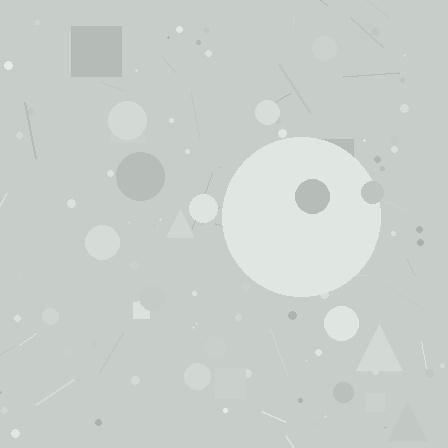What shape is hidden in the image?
A circle is hidden in the image.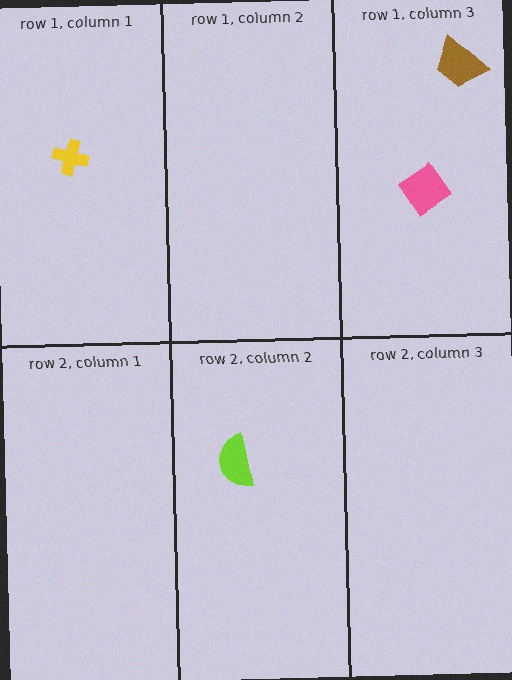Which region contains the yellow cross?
The row 1, column 1 region.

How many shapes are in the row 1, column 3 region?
2.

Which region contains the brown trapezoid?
The row 1, column 3 region.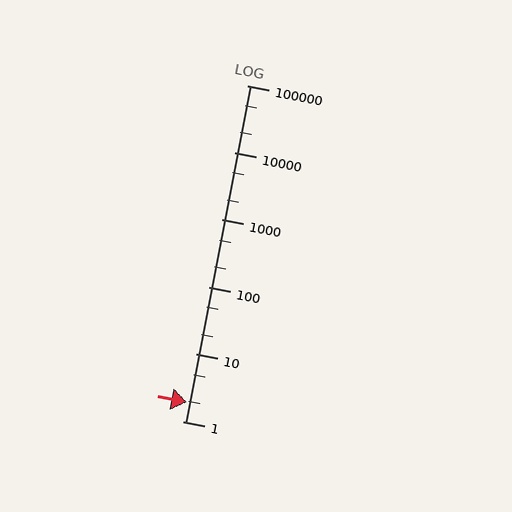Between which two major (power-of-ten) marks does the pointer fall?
The pointer is between 1 and 10.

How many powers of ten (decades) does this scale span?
The scale spans 5 decades, from 1 to 100000.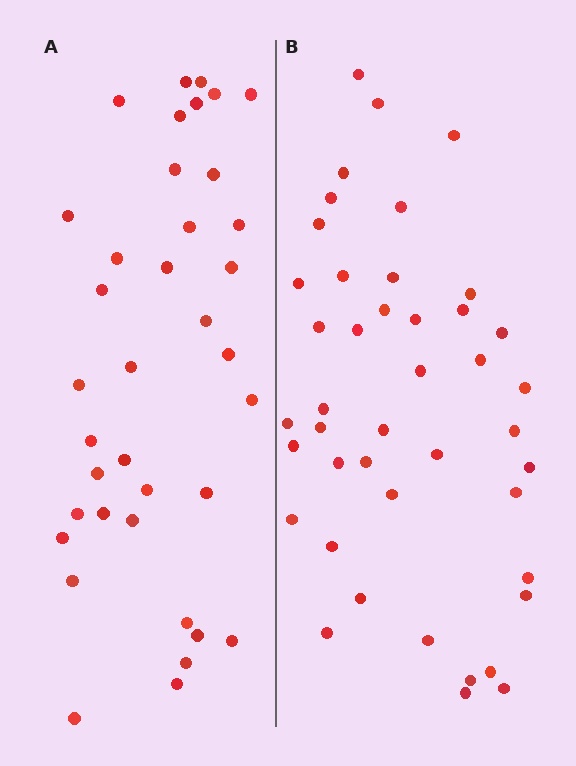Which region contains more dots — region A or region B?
Region B (the right region) has more dots.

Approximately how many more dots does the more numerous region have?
Region B has about 6 more dots than region A.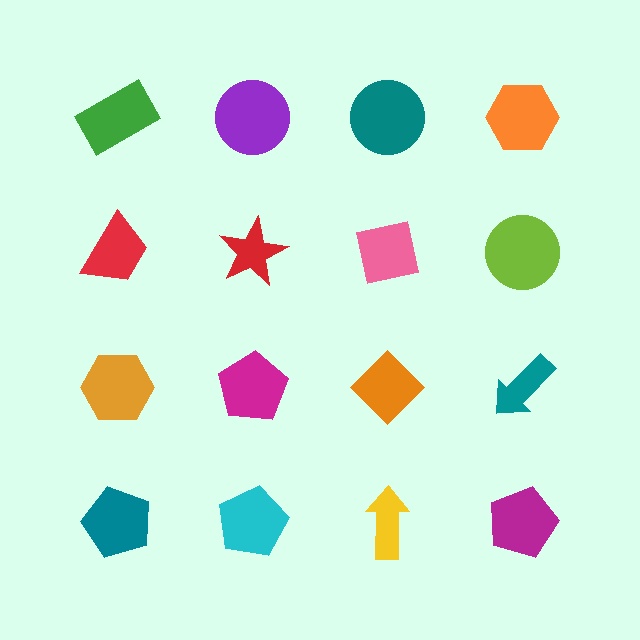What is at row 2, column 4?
A lime circle.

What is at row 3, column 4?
A teal arrow.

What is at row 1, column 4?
An orange hexagon.